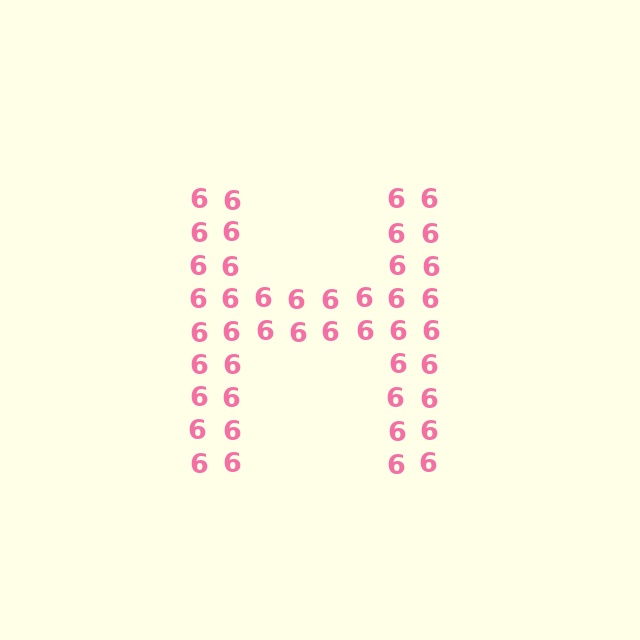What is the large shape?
The large shape is the letter H.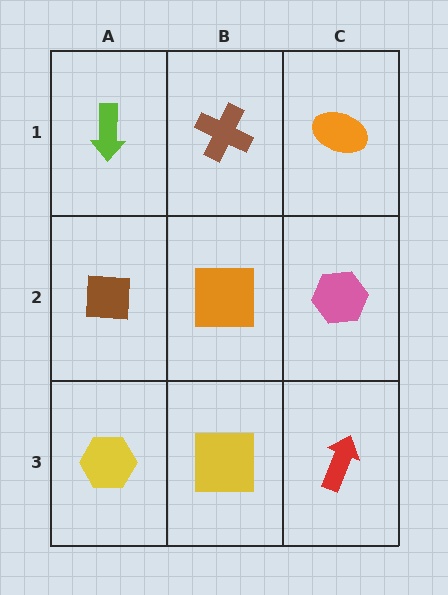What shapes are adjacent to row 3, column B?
An orange square (row 2, column B), a yellow hexagon (row 3, column A), a red arrow (row 3, column C).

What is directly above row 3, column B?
An orange square.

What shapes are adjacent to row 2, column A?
A lime arrow (row 1, column A), a yellow hexagon (row 3, column A), an orange square (row 2, column B).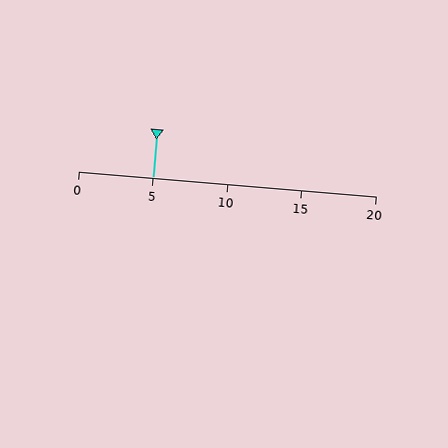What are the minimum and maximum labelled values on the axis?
The axis runs from 0 to 20.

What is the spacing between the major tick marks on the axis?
The major ticks are spaced 5 apart.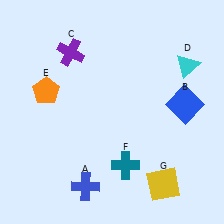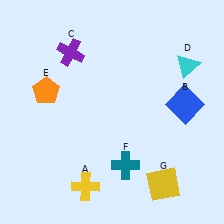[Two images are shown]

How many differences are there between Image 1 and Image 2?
There is 1 difference between the two images.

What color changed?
The cross (A) changed from blue in Image 1 to yellow in Image 2.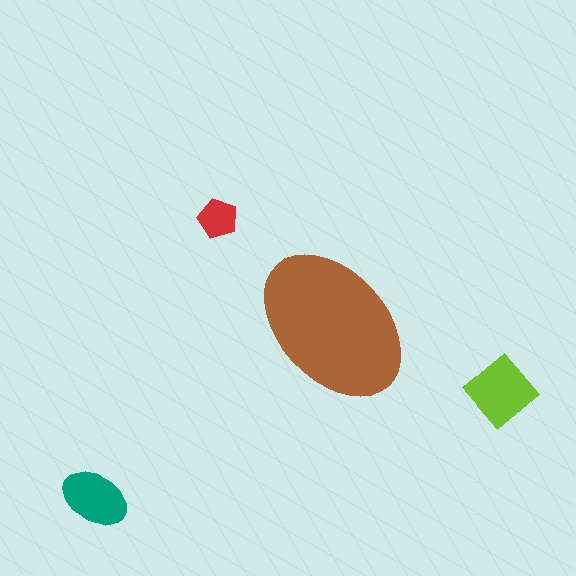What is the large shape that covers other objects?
A brown ellipse.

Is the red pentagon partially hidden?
No, the red pentagon is fully visible.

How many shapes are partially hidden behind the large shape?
0 shapes are partially hidden.